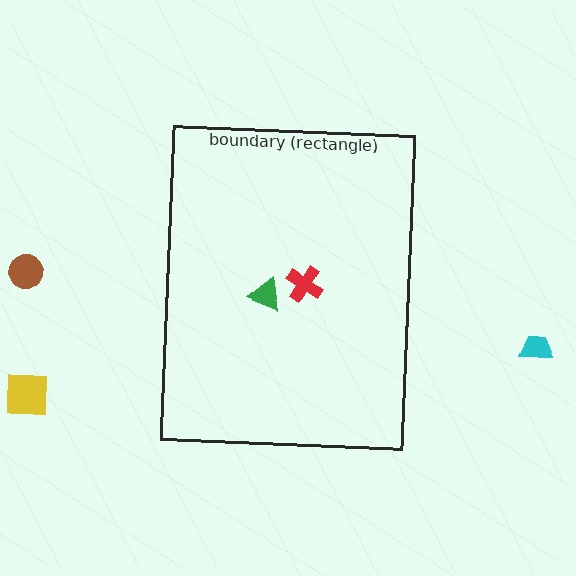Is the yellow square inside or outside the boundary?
Outside.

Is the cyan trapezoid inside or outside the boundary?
Outside.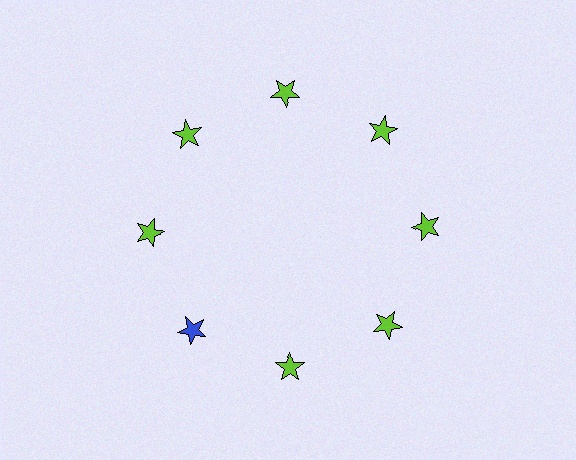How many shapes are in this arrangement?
There are 8 shapes arranged in a ring pattern.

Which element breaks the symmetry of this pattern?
The blue star at roughly the 8 o'clock position breaks the symmetry. All other shapes are lime stars.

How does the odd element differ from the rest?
It has a different color: blue instead of lime.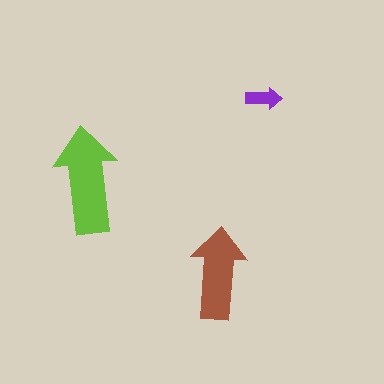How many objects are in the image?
There are 3 objects in the image.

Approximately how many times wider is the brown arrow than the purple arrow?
About 2.5 times wider.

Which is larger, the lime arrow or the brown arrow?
The lime one.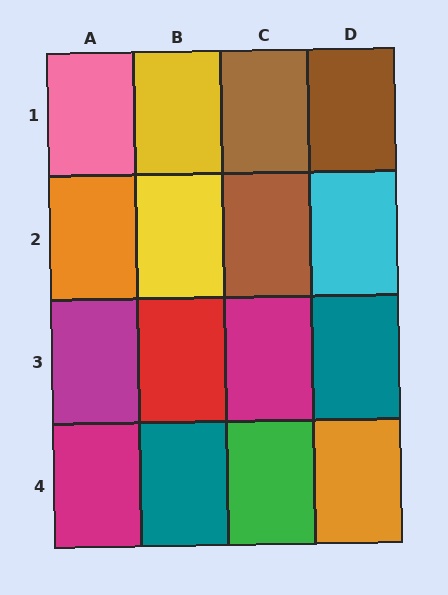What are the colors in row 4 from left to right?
Magenta, teal, green, orange.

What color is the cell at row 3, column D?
Teal.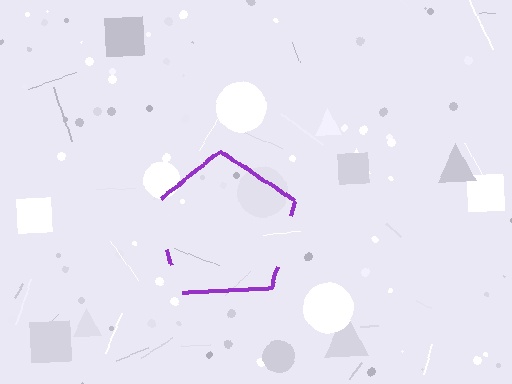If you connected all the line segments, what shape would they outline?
They would outline a pentagon.